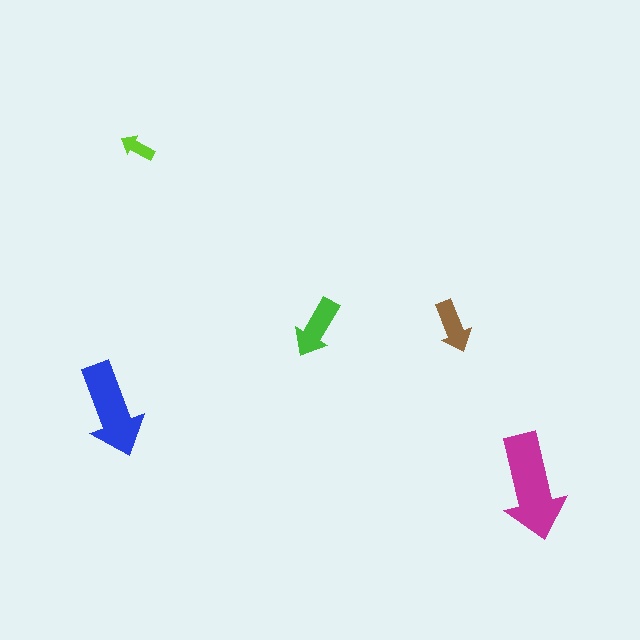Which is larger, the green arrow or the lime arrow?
The green one.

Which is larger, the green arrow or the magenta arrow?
The magenta one.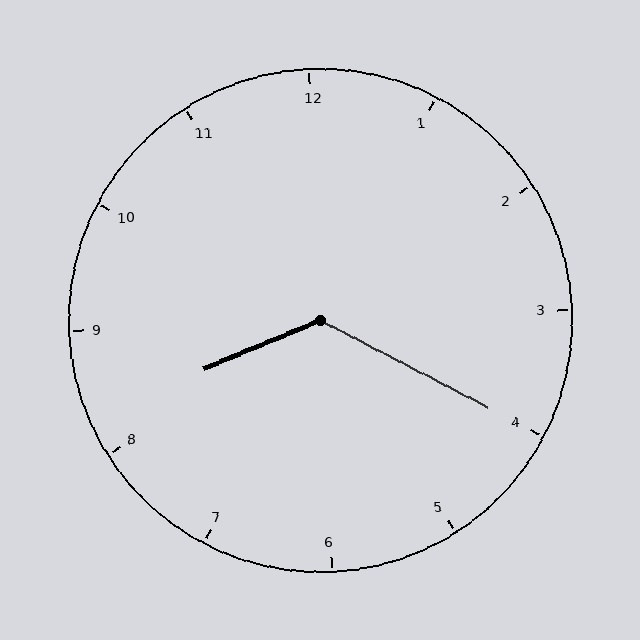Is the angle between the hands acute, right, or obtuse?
It is obtuse.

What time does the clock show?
8:20.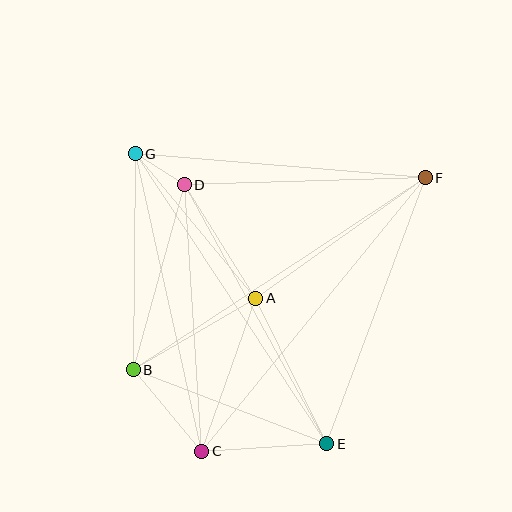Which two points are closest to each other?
Points D and G are closest to each other.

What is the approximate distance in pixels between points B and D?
The distance between B and D is approximately 192 pixels.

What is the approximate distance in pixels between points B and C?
The distance between B and C is approximately 106 pixels.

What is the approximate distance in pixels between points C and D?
The distance between C and D is approximately 267 pixels.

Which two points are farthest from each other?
Points C and F are farthest from each other.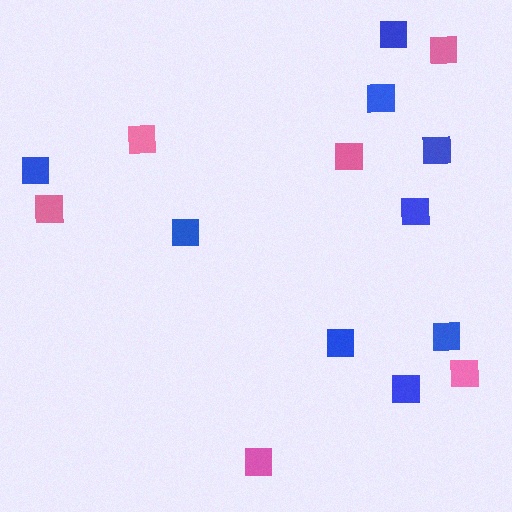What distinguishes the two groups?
There are 2 groups: one group of blue squares (9) and one group of pink squares (6).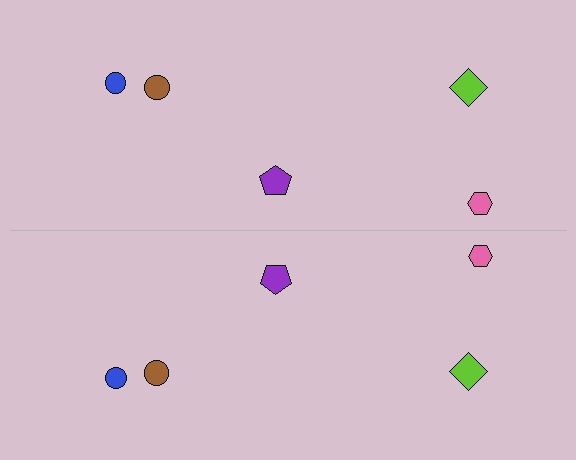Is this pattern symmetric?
Yes, this pattern has bilateral (reflection) symmetry.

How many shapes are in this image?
There are 10 shapes in this image.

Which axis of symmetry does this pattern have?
The pattern has a horizontal axis of symmetry running through the center of the image.